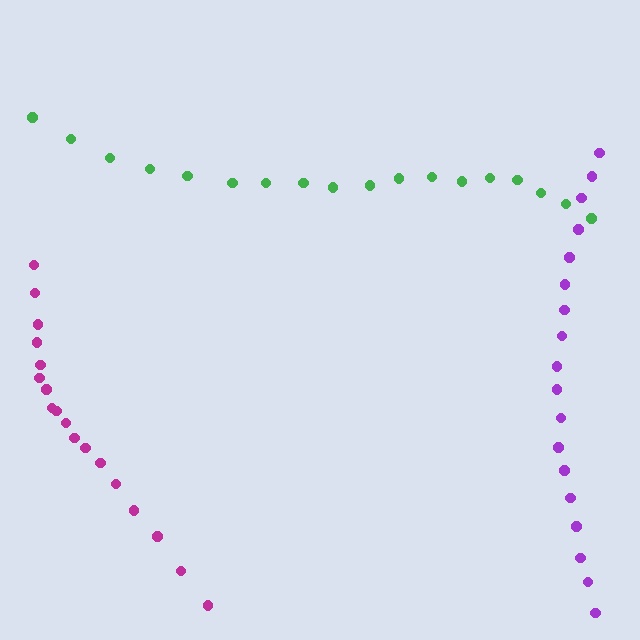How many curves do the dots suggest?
There are 3 distinct paths.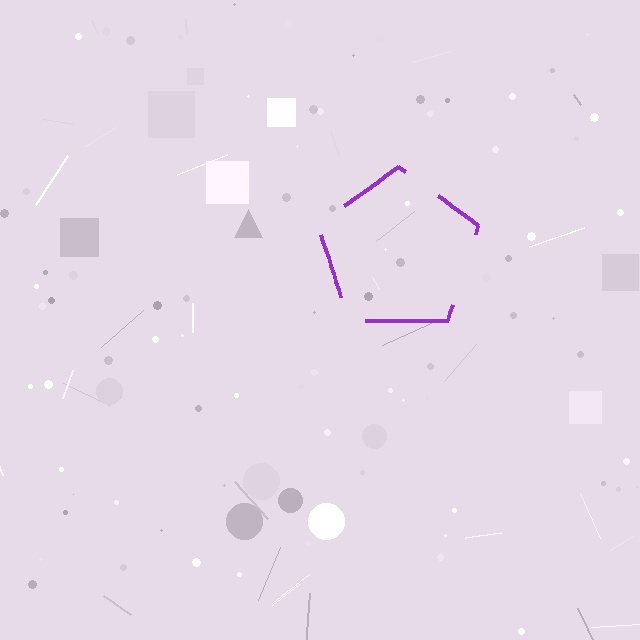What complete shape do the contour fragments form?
The contour fragments form a pentagon.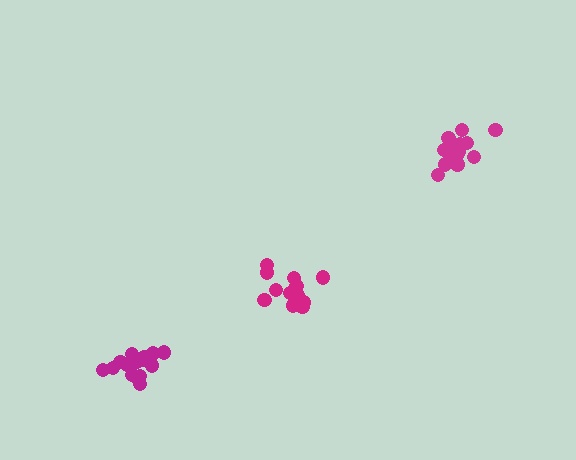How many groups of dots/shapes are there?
There are 3 groups.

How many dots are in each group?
Group 1: 17 dots, Group 2: 12 dots, Group 3: 15 dots (44 total).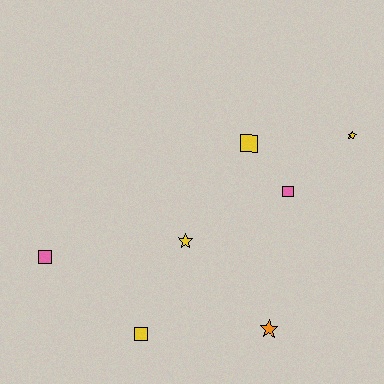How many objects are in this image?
There are 7 objects.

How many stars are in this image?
There are 3 stars.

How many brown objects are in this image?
There are no brown objects.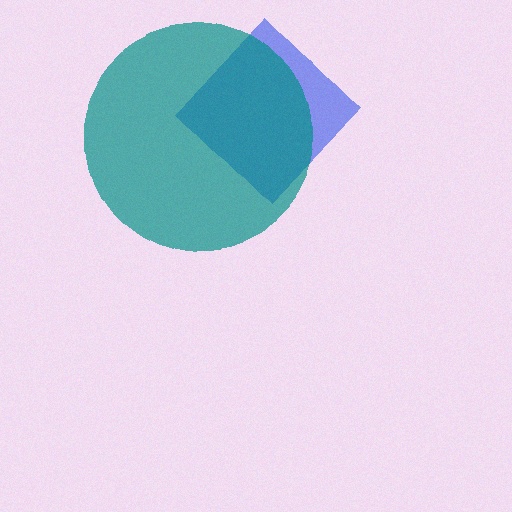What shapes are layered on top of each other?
The layered shapes are: a blue diamond, a teal circle.